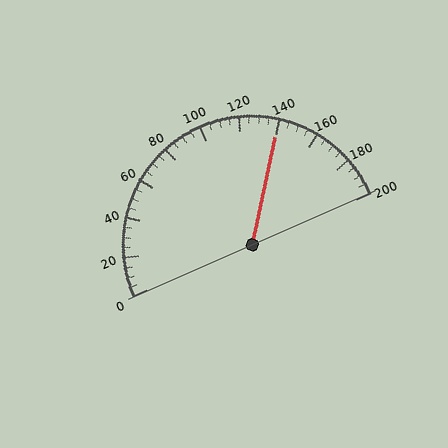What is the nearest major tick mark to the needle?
The nearest major tick mark is 140.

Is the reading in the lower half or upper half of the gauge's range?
The reading is in the upper half of the range (0 to 200).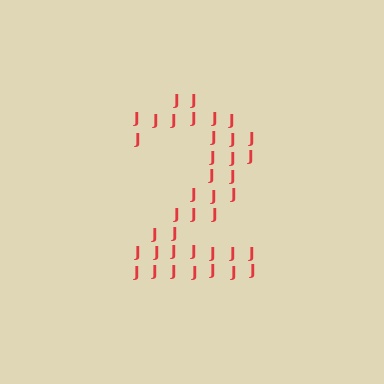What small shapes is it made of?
It is made of small letter J's.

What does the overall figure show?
The overall figure shows the digit 2.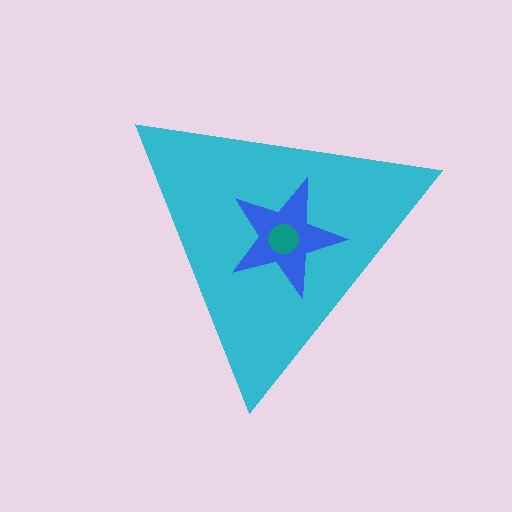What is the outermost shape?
The cyan triangle.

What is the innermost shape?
The teal circle.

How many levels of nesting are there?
3.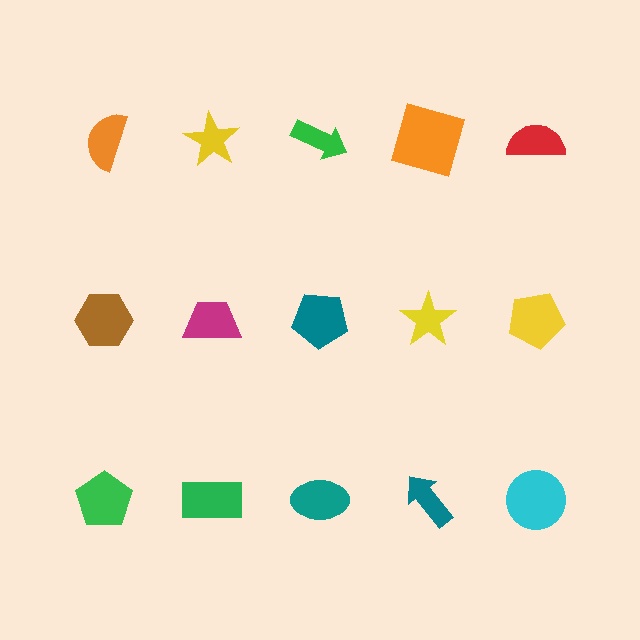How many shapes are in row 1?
5 shapes.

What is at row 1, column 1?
An orange semicircle.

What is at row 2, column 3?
A teal pentagon.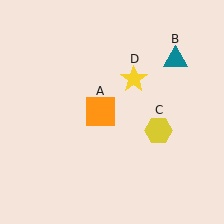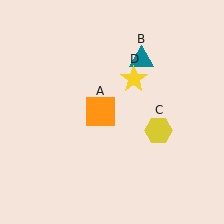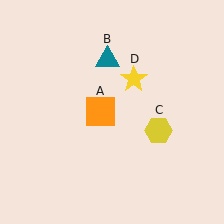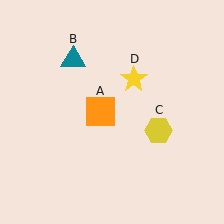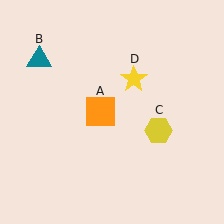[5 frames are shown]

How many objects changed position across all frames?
1 object changed position: teal triangle (object B).